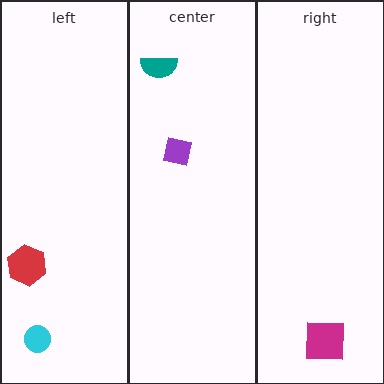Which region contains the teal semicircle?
The center region.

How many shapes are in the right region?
1.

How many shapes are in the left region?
2.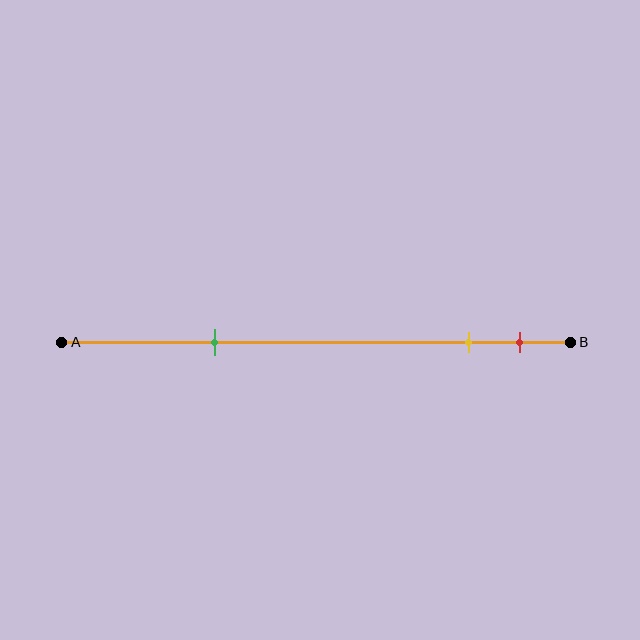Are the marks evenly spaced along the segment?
No, the marks are not evenly spaced.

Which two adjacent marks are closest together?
The yellow and red marks are the closest adjacent pair.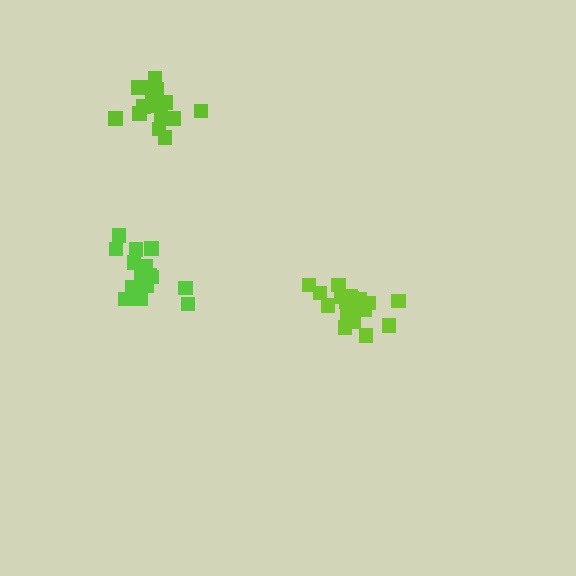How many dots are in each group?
Group 1: 21 dots, Group 2: 18 dots, Group 3: 19 dots (58 total).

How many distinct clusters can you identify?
There are 3 distinct clusters.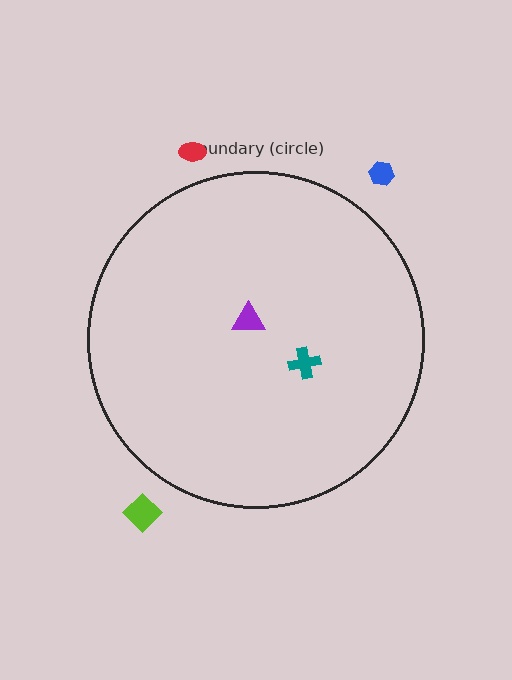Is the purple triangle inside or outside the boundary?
Inside.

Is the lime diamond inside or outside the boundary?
Outside.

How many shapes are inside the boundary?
2 inside, 3 outside.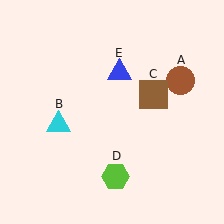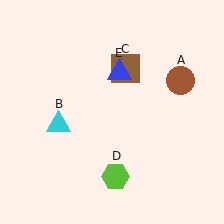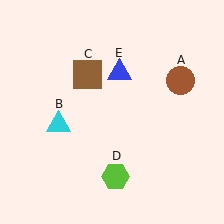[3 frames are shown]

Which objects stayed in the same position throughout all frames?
Brown circle (object A) and cyan triangle (object B) and lime hexagon (object D) and blue triangle (object E) remained stationary.